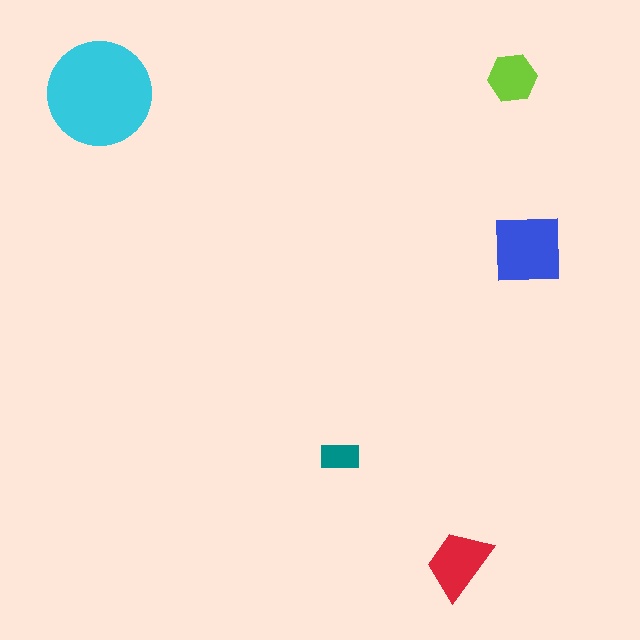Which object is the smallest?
The teal rectangle.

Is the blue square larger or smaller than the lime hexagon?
Larger.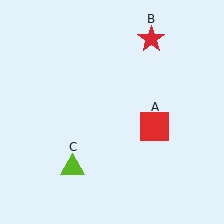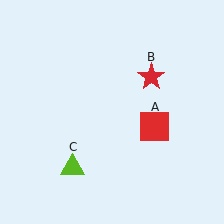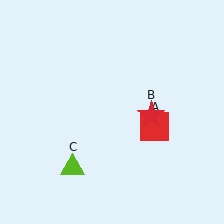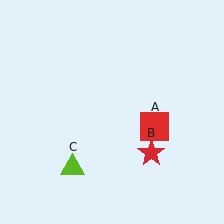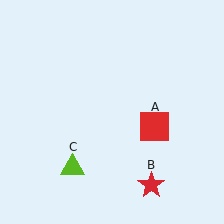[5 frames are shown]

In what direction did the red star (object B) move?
The red star (object B) moved down.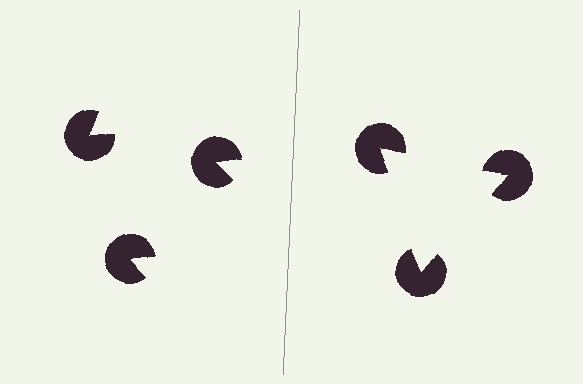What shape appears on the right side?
An illusory triangle.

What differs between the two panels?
The pac-man discs are positioned identically on both sides; only the wedge orientations differ. On the right they align to a triangle; on the left they are misaligned.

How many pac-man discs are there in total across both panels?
6 — 3 on each side.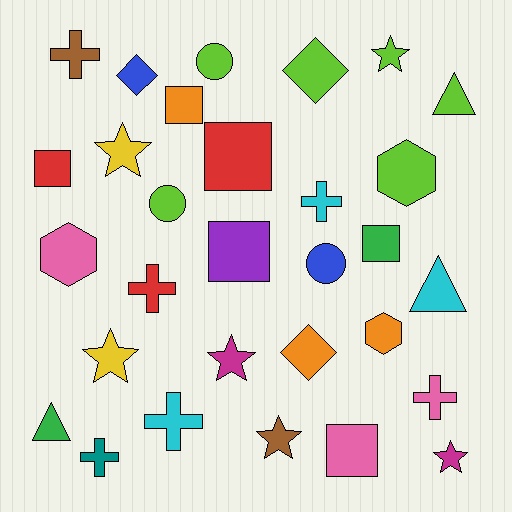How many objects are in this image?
There are 30 objects.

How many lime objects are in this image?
There are 6 lime objects.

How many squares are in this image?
There are 6 squares.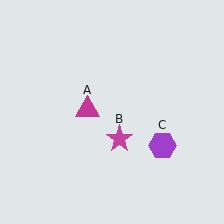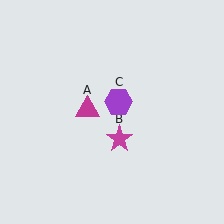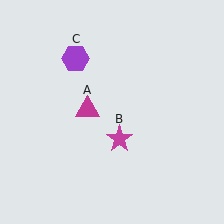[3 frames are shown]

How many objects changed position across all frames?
1 object changed position: purple hexagon (object C).